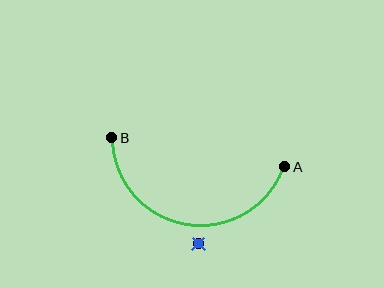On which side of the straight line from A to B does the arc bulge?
The arc bulges below the straight line connecting A and B.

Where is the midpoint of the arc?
The arc midpoint is the point on the curve farthest from the straight line joining A and B. It sits below that line.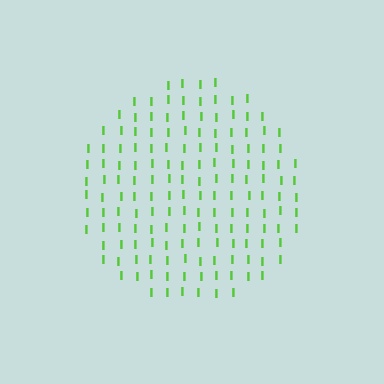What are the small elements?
The small elements are letter I's.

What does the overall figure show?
The overall figure shows a circle.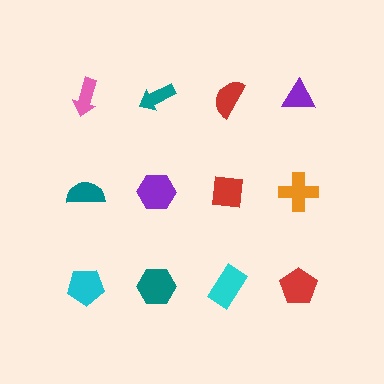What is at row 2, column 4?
An orange cross.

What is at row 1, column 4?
A purple triangle.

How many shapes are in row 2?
4 shapes.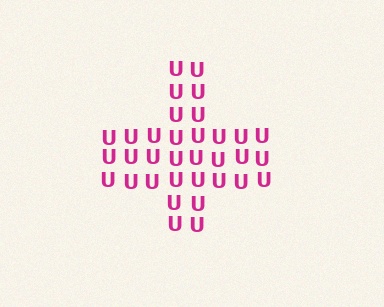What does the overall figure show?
The overall figure shows a cross.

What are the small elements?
The small elements are letter U's.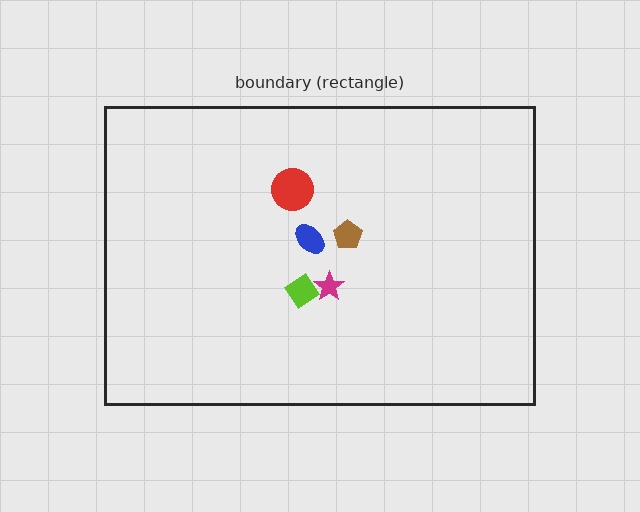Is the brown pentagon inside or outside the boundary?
Inside.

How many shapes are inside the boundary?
5 inside, 0 outside.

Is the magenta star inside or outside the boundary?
Inside.